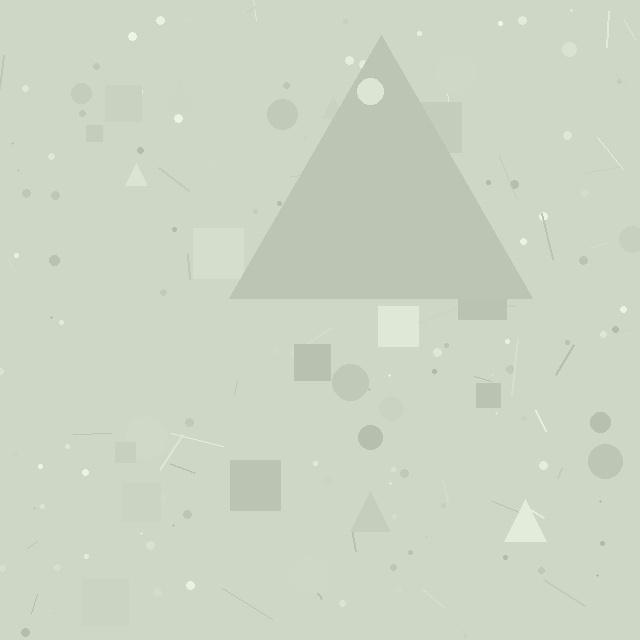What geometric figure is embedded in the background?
A triangle is embedded in the background.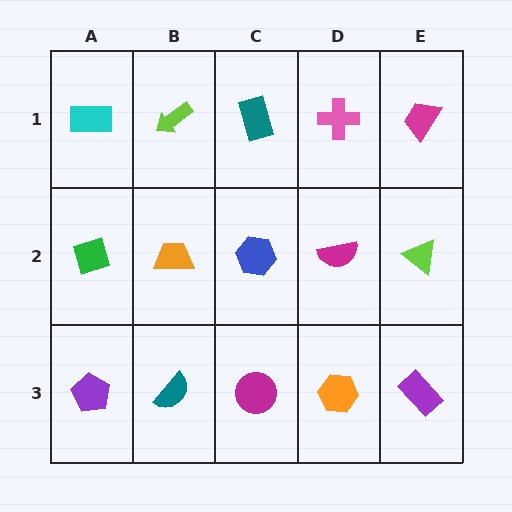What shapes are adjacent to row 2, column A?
A cyan rectangle (row 1, column A), a purple pentagon (row 3, column A), an orange trapezoid (row 2, column B).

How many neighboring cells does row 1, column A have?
2.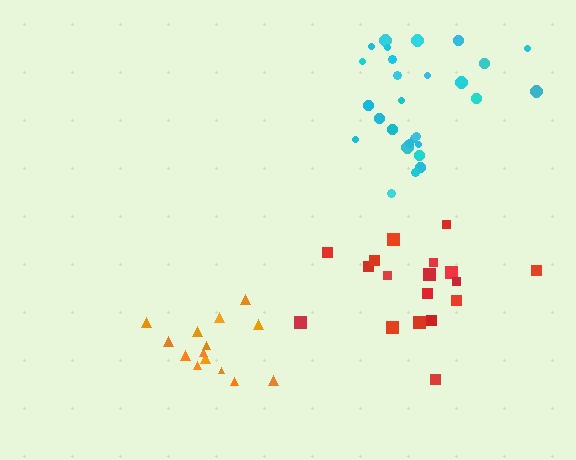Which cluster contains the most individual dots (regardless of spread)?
Cyan (28).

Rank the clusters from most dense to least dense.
cyan, red, orange.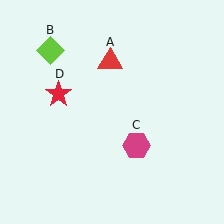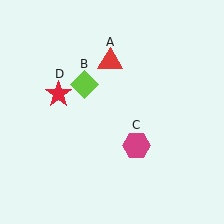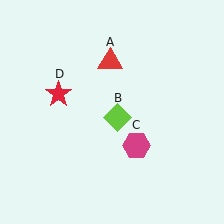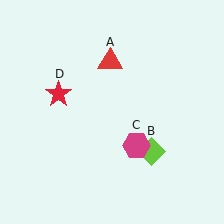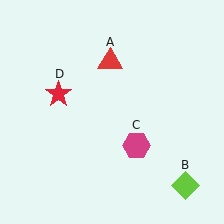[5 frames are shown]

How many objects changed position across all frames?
1 object changed position: lime diamond (object B).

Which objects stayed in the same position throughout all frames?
Red triangle (object A) and magenta hexagon (object C) and red star (object D) remained stationary.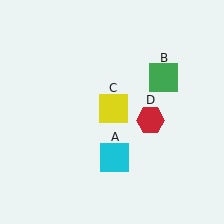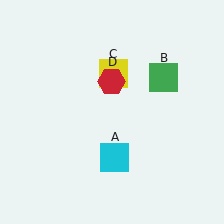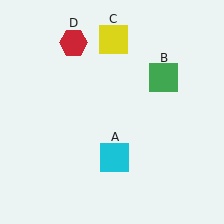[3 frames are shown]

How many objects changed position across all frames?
2 objects changed position: yellow square (object C), red hexagon (object D).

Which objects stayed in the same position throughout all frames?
Cyan square (object A) and green square (object B) remained stationary.